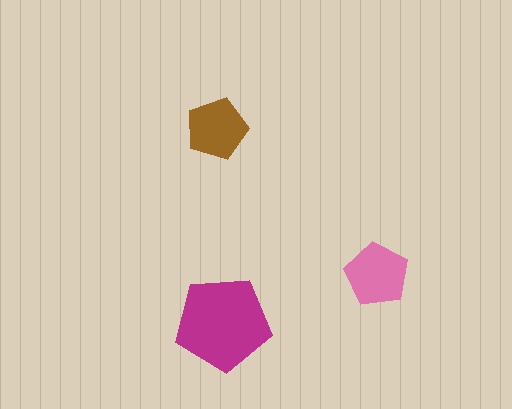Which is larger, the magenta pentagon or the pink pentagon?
The magenta one.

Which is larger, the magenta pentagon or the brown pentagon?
The magenta one.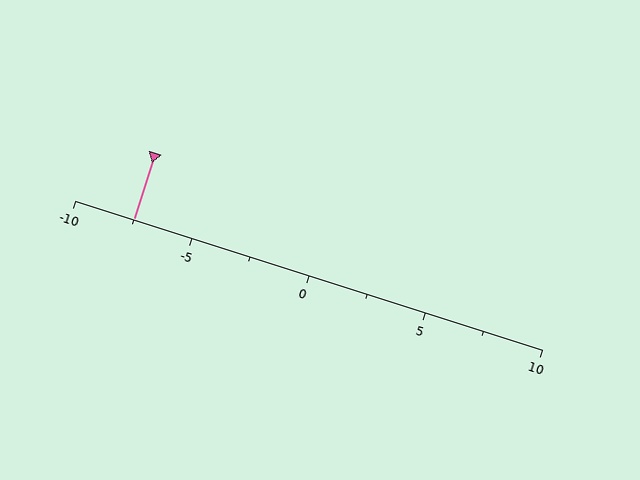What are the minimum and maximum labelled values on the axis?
The axis runs from -10 to 10.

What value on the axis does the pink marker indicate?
The marker indicates approximately -7.5.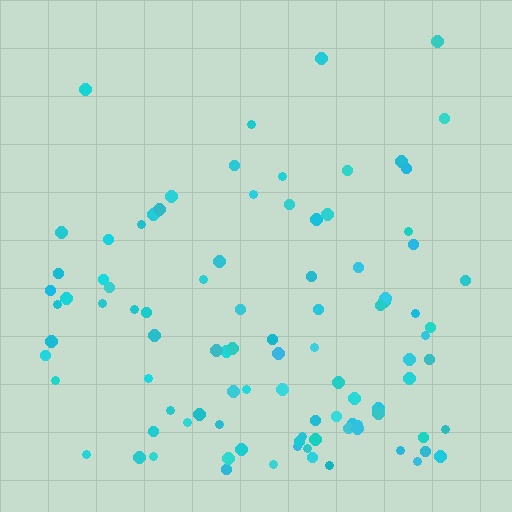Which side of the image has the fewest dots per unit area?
The top.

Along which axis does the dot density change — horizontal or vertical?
Vertical.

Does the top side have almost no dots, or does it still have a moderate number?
Still a moderate number, just noticeably fewer than the bottom.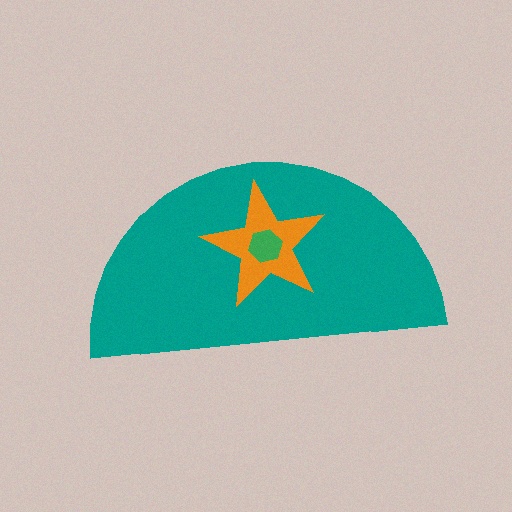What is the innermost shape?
The green hexagon.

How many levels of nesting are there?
3.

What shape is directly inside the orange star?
The green hexagon.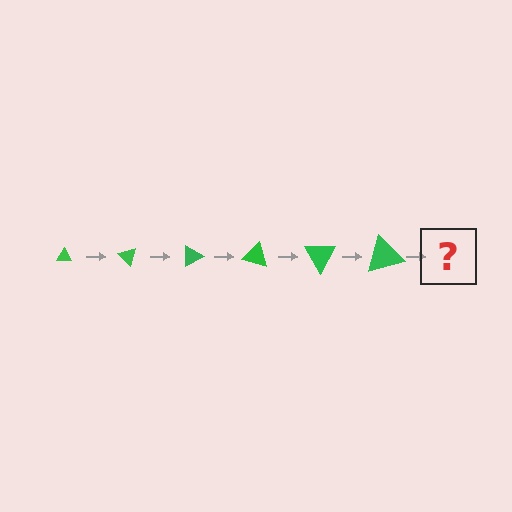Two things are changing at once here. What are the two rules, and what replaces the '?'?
The two rules are that the triangle grows larger each step and it rotates 45 degrees each step. The '?' should be a triangle, larger than the previous one and rotated 270 degrees from the start.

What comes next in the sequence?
The next element should be a triangle, larger than the previous one and rotated 270 degrees from the start.